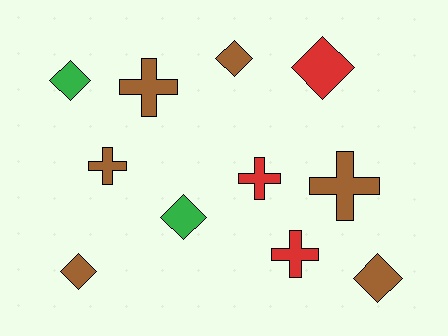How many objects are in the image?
There are 11 objects.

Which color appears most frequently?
Brown, with 6 objects.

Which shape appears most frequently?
Diamond, with 6 objects.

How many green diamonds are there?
There are 2 green diamonds.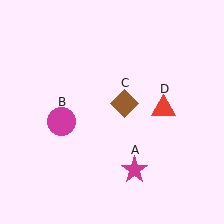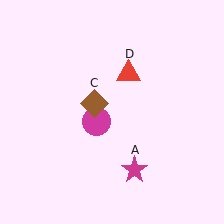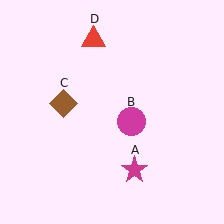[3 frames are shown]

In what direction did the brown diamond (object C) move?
The brown diamond (object C) moved left.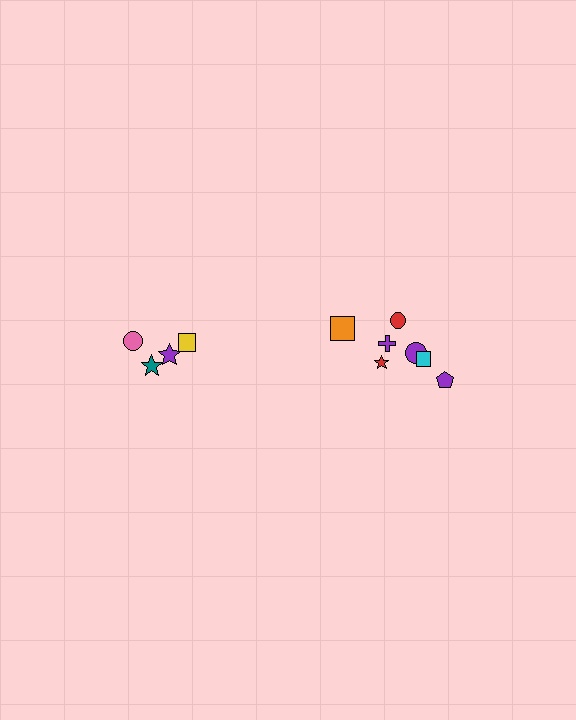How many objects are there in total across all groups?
There are 11 objects.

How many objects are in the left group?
There are 4 objects.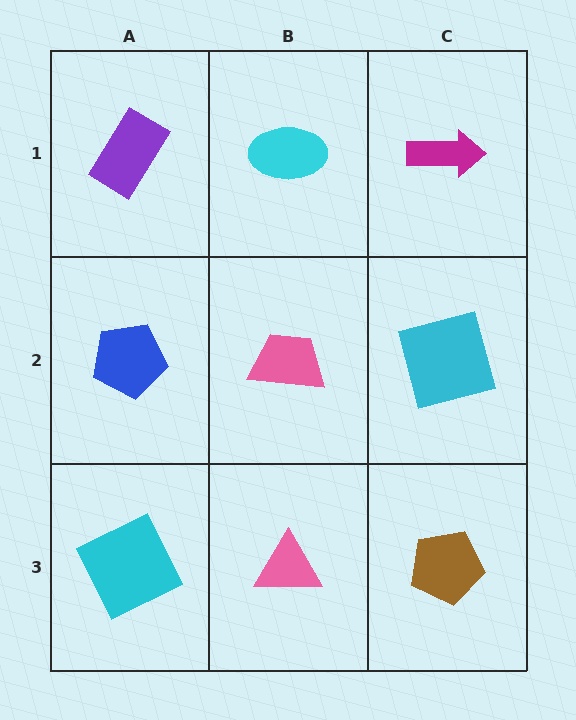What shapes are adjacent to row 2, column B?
A cyan ellipse (row 1, column B), a pink triangle (row 3, column B), a blue pentagon (row 2, column A), a cyan square (row 2, column C).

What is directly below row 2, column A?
A cyan square.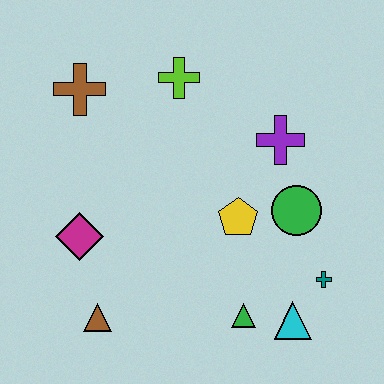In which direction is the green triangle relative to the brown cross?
The green triangle is below the brown cross.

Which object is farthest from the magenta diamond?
The teal cross is farthest from the magenta diamond.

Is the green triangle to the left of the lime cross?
No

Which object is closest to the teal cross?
The cyan triangle is closest to the teal cross.